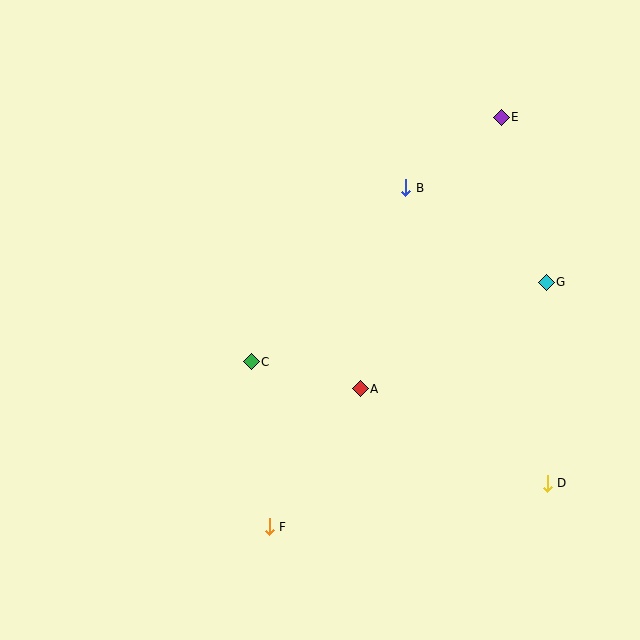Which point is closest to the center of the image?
Point A at (360, 389) is closest to the center.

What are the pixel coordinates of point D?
Point D is at (547, 483).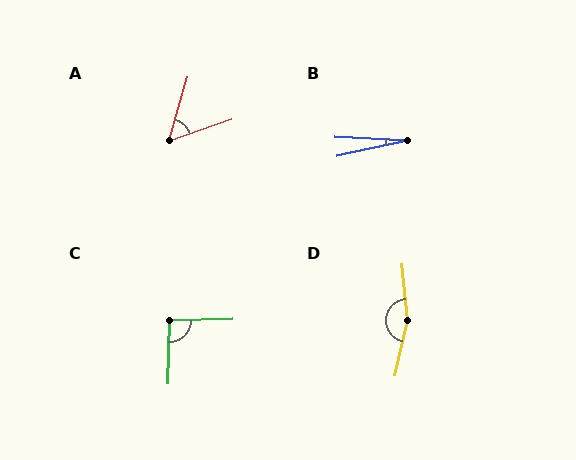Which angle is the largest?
D, at approximately 161 degrees.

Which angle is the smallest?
B, at approximately 16 degrees.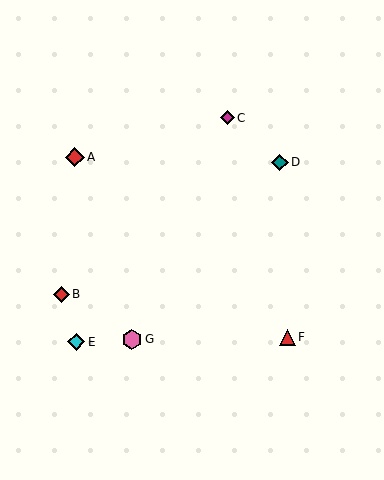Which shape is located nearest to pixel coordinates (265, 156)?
The teal diamond (labeled D) at (280, 162) is nearest to that location.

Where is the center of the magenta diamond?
The center of the magenta diamond is at (227, 118).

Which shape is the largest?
The pink hexagon (labeled G) is the largest.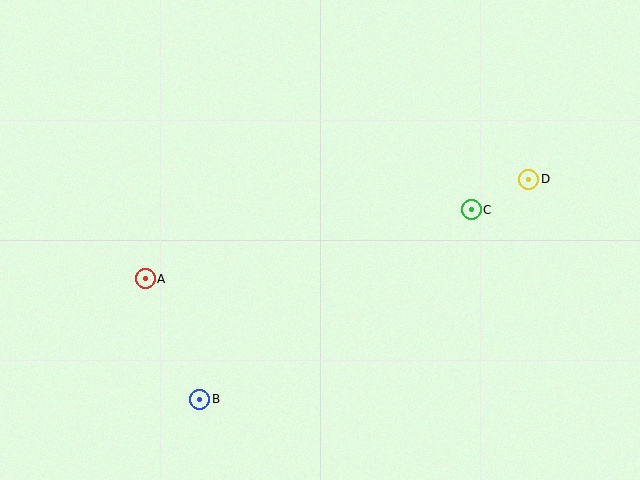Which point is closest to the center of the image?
Point C at (471, 210) is closest to the center.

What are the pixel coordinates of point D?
Point D is at (529, 179).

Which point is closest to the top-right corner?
Point D is closest to the top-right corner.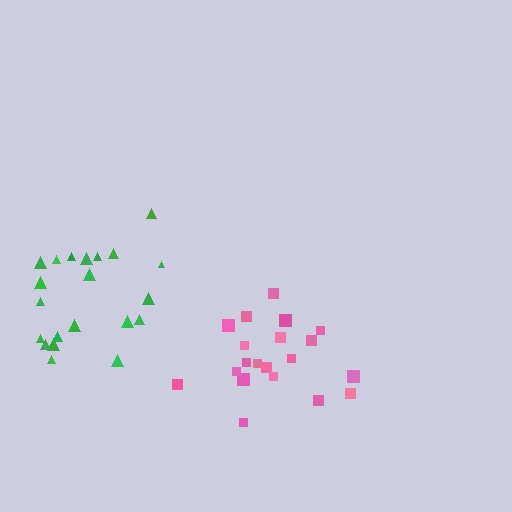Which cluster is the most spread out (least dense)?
Green.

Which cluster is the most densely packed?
Pink.